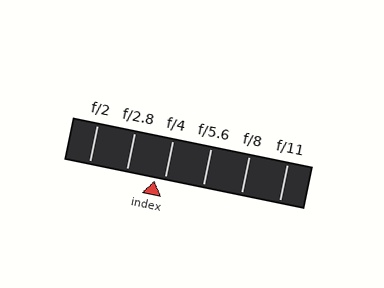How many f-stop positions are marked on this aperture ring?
There are 6 f-stop positions marked.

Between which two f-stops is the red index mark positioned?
The index mark is between f/2.8 and f/4.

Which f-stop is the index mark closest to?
The index mark is closest to f/4.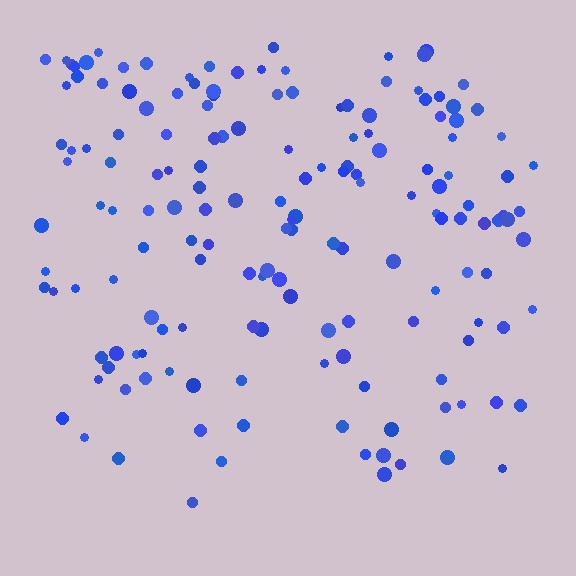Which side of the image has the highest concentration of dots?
The top.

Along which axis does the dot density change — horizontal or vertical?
Vertical.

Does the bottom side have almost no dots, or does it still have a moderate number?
Still a moderate number, just noticeably fewer than the top.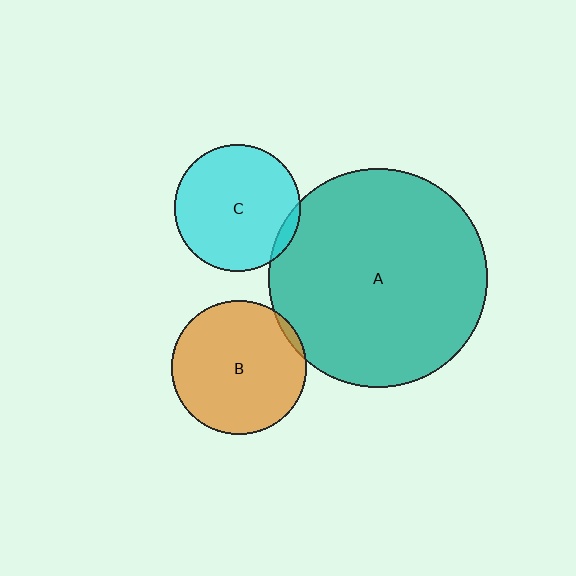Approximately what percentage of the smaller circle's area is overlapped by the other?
Approximately 5%.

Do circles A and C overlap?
Yes.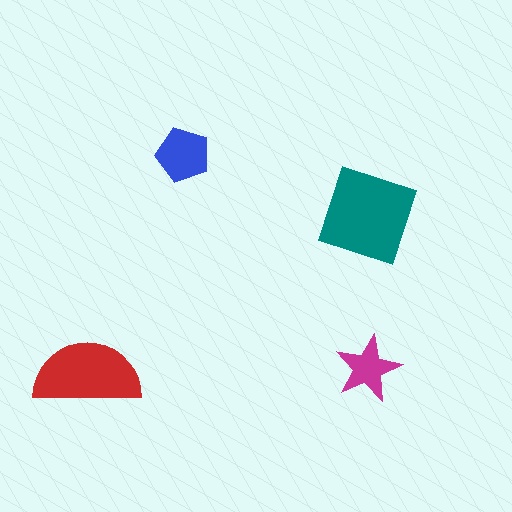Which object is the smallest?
The magenta star.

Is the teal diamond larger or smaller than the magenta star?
Larger.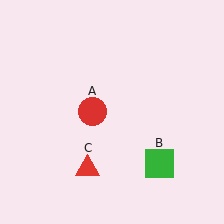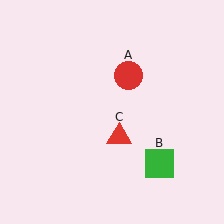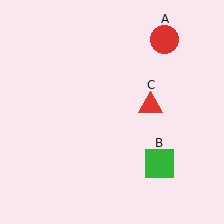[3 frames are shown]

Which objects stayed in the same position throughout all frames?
Green square (object B) remained stationary.